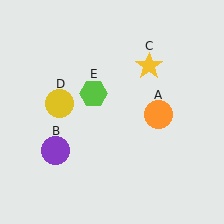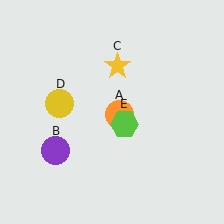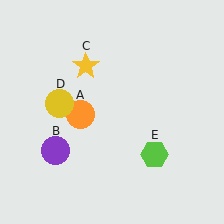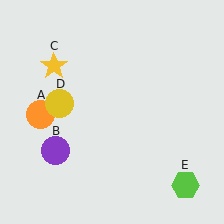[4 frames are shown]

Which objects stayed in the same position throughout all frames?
Purple circle (object B) and yellow circle (object D) remained stationary.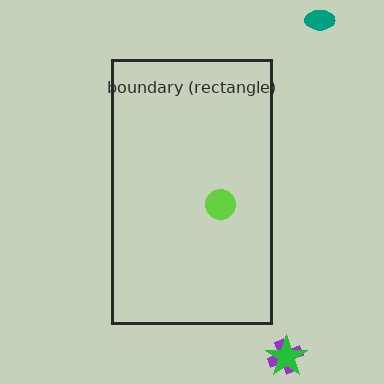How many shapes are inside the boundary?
1 inside, 3 outside.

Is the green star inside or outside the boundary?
Outside.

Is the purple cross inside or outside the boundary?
Outside.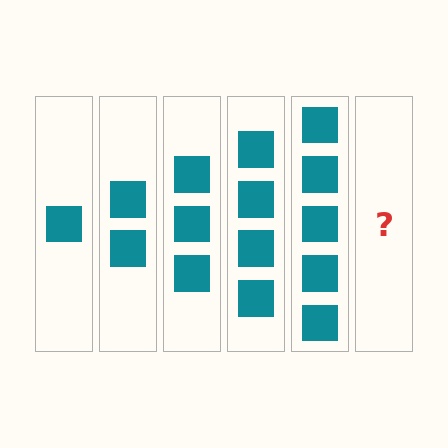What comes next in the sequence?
The next element should be 6 squares.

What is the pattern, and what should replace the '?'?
The pattern is that each step adds one more square. The '?' should be 6 squares.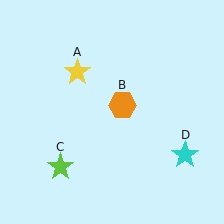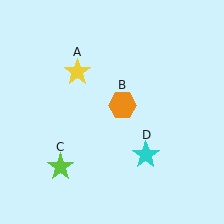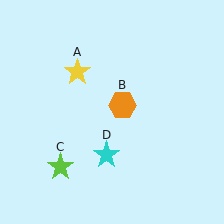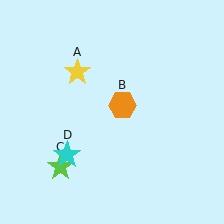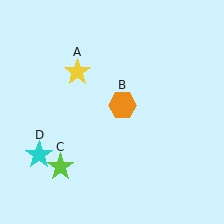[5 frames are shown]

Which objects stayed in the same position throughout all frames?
Yellow star (object A) and orange hexagon (object B) and lime star (object C) remained stationary.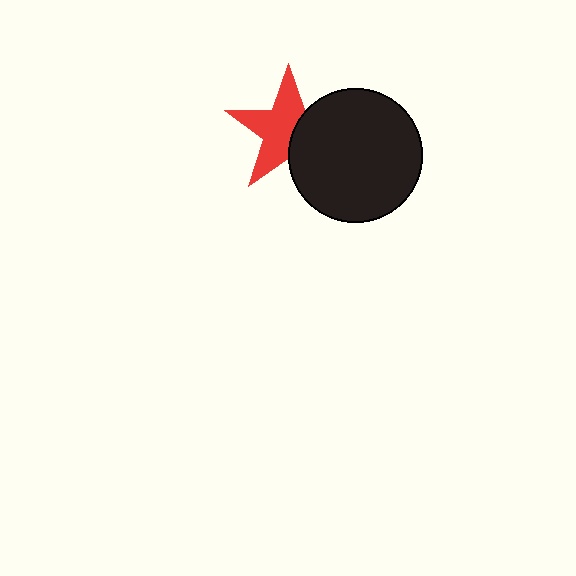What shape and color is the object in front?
The object in front is a black circle.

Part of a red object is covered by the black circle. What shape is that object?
It is a star.